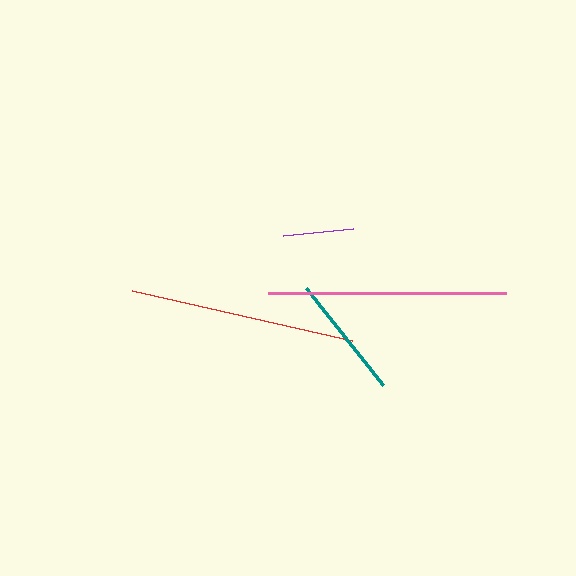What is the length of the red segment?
The red segment is approximately 225 pixels long.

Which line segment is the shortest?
The purple line is the shortest at approximately 70 pixels.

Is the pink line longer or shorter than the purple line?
The pink line is longer than the purple line.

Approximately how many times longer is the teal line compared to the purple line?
The teal line is approximately 1.8 times the length of the purple line.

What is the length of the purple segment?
The purple segment is approximately 70 pixels long.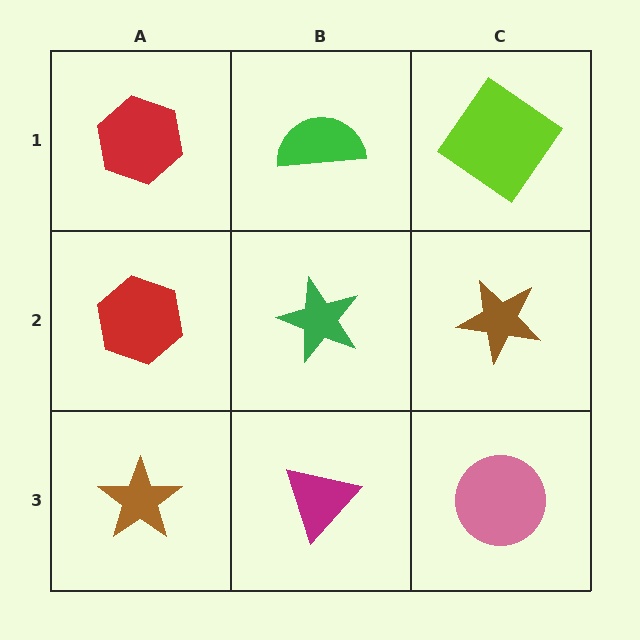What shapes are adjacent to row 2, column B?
A green semicircle (row 1, column B), a magenta triangle (row 3, column B), a red hexagon (row 2, column A), a brown star (row 2, column C).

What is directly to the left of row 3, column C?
A magenta triangle.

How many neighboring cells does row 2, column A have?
3.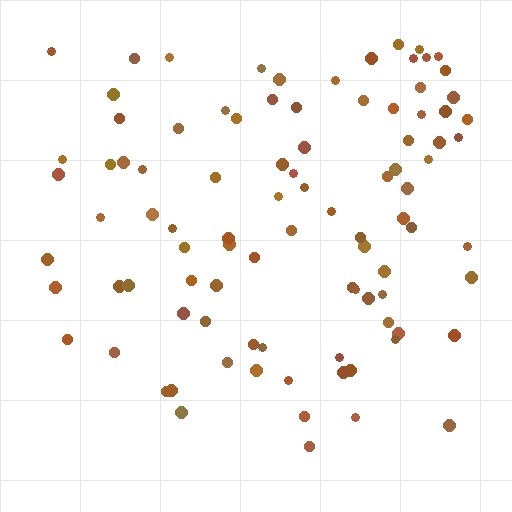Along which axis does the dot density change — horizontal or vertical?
Vertical.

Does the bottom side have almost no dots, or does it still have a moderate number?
Still a moderate number, just noticeably fewer than the top.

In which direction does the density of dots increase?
From bottom to top, with the top side densest.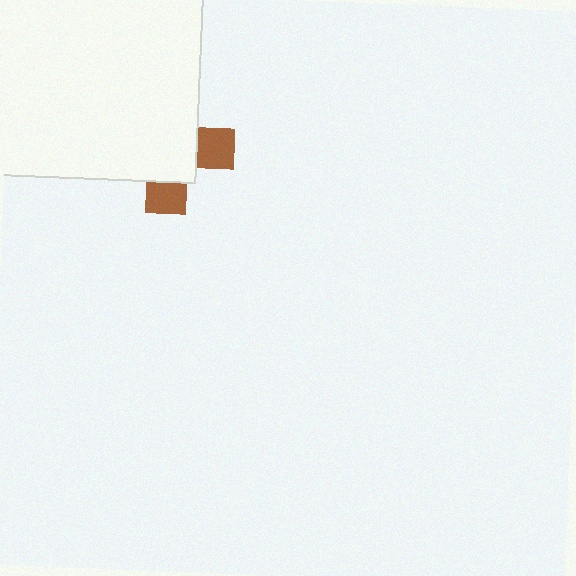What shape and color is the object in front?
The object in front is a white rectangle.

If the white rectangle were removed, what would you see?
You would see the complete brown cross.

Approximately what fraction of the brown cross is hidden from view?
Roughly 69% of the brown cross is hidden behind the white rectangle.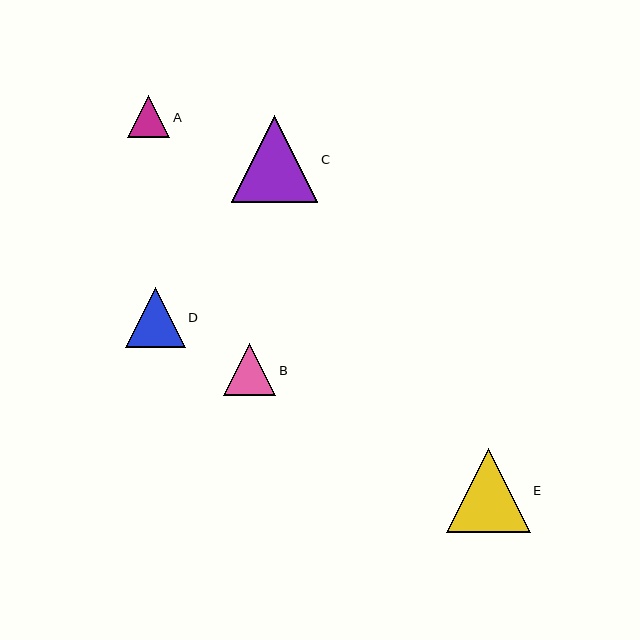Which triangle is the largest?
Triangle C is the largest with a size of approximately 86 pixels.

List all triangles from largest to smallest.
From largest to smallest: C, E, D, B, A.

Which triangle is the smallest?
Triangle A is the smallest with a size of approximately 42 pixels.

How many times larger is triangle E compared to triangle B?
Triangle E is approximately 1.6 times the size of triangle B.